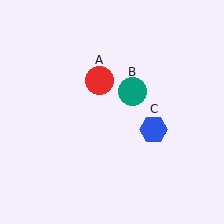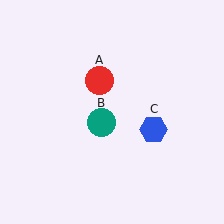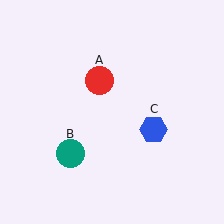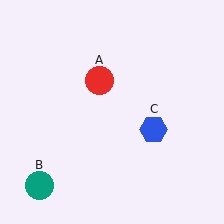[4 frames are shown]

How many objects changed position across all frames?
1 object changed position: teal circle (object B).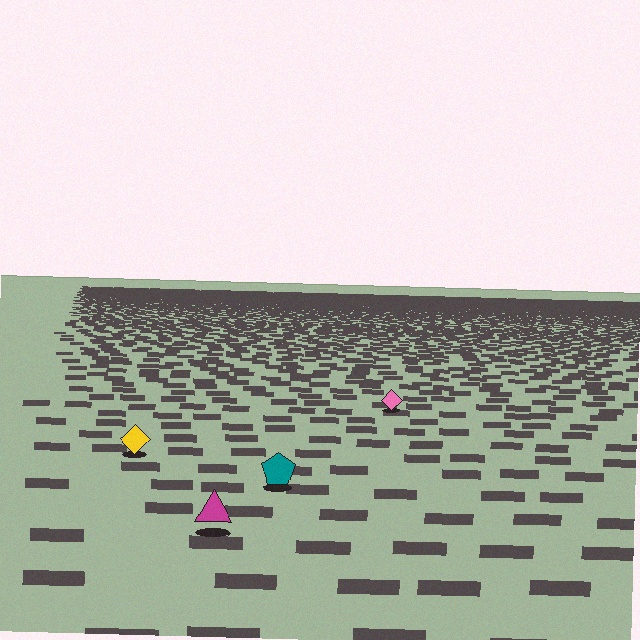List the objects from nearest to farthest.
From nearest to farthest: the magenta triangle, the teal pentagon, the yellow diamond, the pink diamond.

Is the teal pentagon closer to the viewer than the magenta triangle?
No. The magenta triangle is closer — you can tell from the texture gradient: the ground texture is coarser near it.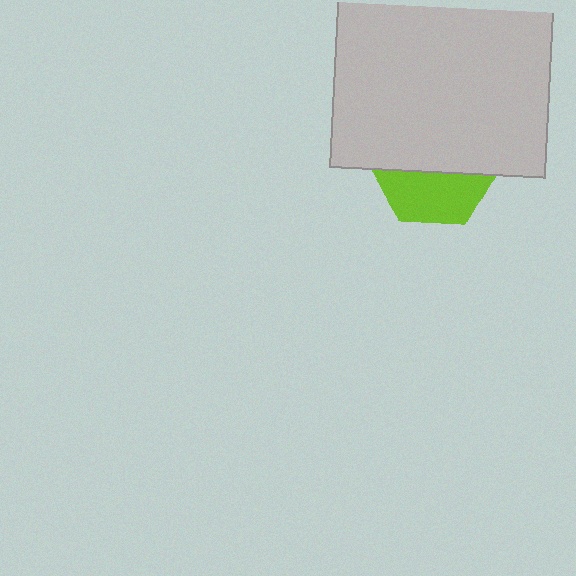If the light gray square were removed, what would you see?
You would see the complete lime hexagon.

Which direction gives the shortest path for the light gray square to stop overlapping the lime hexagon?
Moving up gives the shortest separation.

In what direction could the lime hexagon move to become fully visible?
The lime hexagon could move down. That would shift it out from behind the light gray square entirely.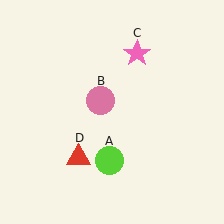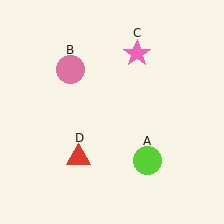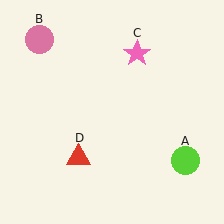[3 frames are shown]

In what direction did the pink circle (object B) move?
The pink circle (object B) moved up and to the left.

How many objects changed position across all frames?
2 objects changed position: lime circle (object A), pink circle (object B).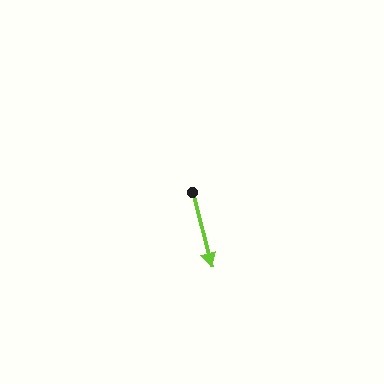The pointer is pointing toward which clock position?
Roughly 6 o'clock.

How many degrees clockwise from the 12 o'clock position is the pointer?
Approximately 166 degrees.